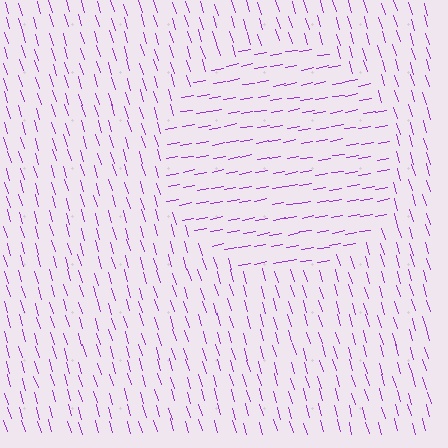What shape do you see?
I see a circle.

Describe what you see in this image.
The image is filled with small purple line segments. A circle region in the image has lines oriented differently from the surrounding lines, creating a visible texture boundary.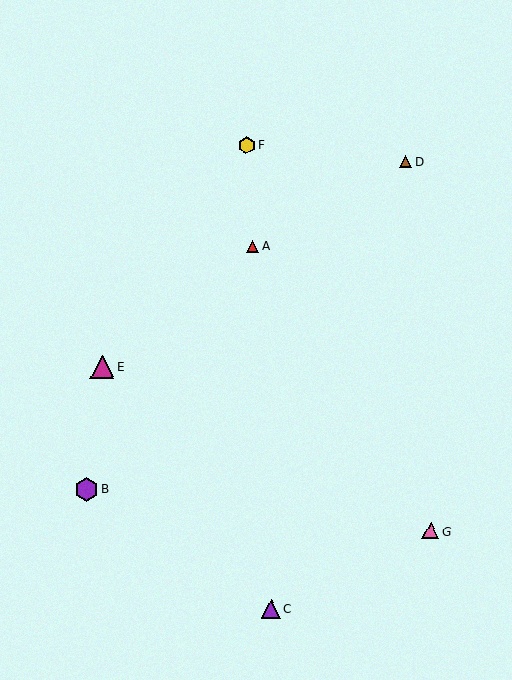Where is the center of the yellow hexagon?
The center of the yellow hexagon is at (246, 145).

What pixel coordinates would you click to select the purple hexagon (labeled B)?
Click at (87, 489) to select the purple hexagon B.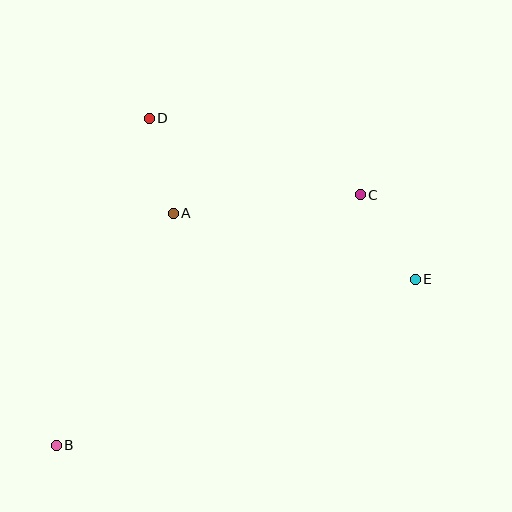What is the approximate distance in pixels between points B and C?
The distance between B and C is approximately 394 pixels.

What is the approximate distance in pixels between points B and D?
The distance between B and D is approximately 340 pixels.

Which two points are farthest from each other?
Points B and E are farthest from each other.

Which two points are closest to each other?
Points A and D are closest to each other.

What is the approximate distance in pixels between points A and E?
The distance between A and E is approximately 251 pixels.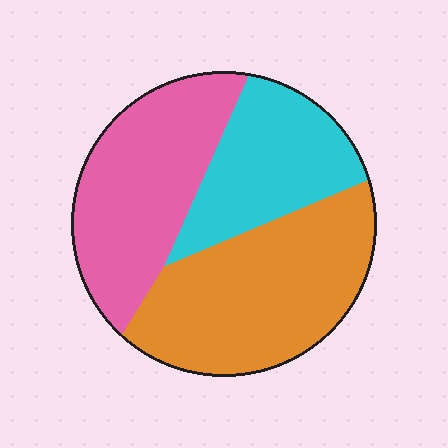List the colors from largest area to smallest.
From largest to smallest: orange, pink, cyan.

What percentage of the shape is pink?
Pink takes up about one third (1/3) of the shape.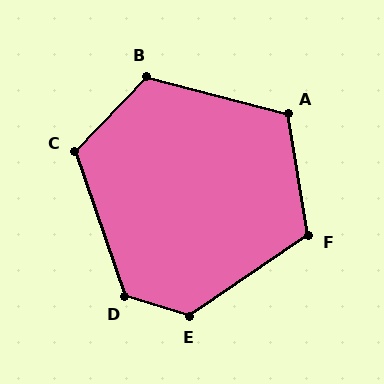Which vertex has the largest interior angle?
E, at approximately 129 degrees.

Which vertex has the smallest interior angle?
A, at approximately 114 degrees.